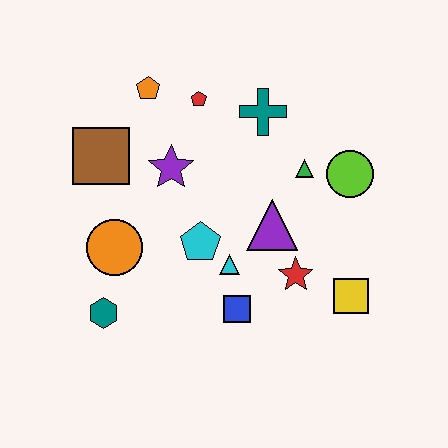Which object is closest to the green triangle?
The lime circle is closest to the green triangle.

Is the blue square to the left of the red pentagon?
No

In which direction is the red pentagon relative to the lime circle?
The red pentagon is to the left of the lime circle.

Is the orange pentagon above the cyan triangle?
Yes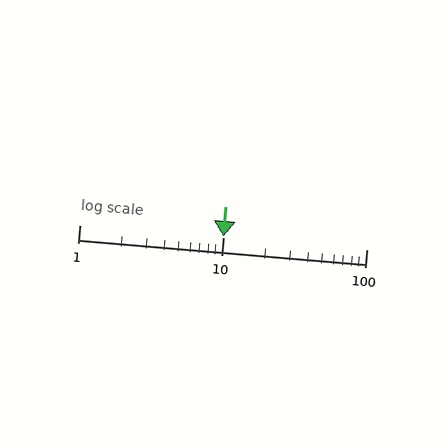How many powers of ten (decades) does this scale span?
The scale spans 2 decades, from 1 to 100.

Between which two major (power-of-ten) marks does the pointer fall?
The pointer is between 10 and 100.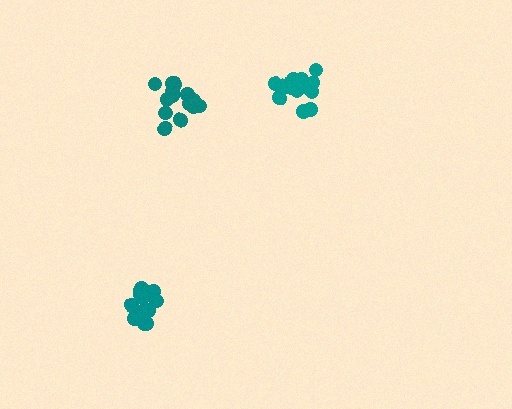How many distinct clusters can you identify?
There are 3 distinct clusters.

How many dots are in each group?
Group 1: 15 dots, Group 2: 15 dots, Group 3: 15 dots (45 total).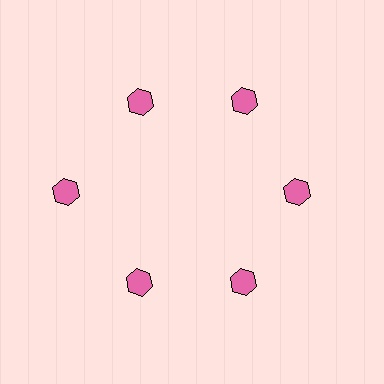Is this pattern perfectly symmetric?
No. The 6 pink hexagons are arranged in a ring, but one element near the 9 o'clock position is pushed outward from the center, breaking the 6-fold rotational symmetry.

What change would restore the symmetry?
The symmetry would be restored by moving it inward, back onto the ring so that all 6 hexagons sit at equal angles and equal distance from the center.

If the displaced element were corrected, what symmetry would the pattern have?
It would have 6-fold rotational symmetry — the pattern would map onto itself every 60 degrees.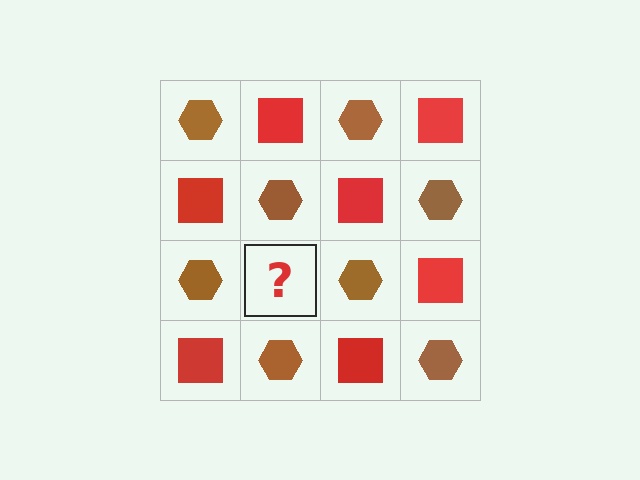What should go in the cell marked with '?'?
The missing cell should contain a red square.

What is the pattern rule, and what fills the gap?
The rule is that it alternates brown hexagon and red square in a checkerboard pattern. The gap should be filled with a red square.